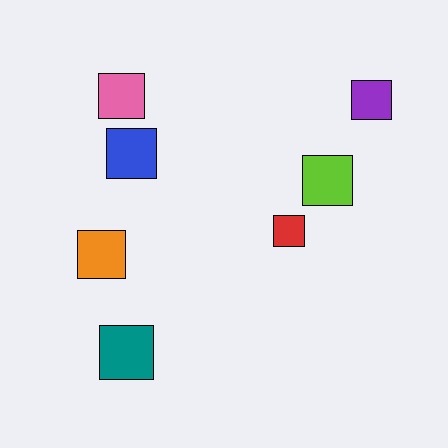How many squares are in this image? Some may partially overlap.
There are 7 squares.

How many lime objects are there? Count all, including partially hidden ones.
There is 1 lime object.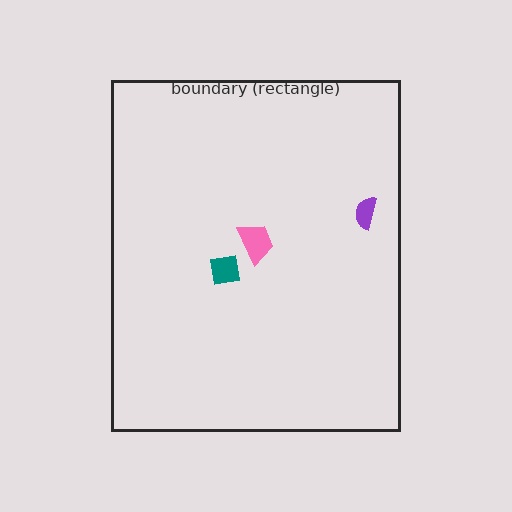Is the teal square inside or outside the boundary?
Inside.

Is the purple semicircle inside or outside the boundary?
Inside.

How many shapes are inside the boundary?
3 inside, 0 outside.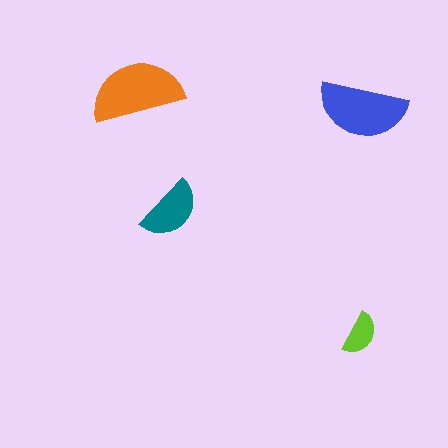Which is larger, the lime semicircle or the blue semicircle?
The blue one.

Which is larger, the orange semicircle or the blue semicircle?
The orange one.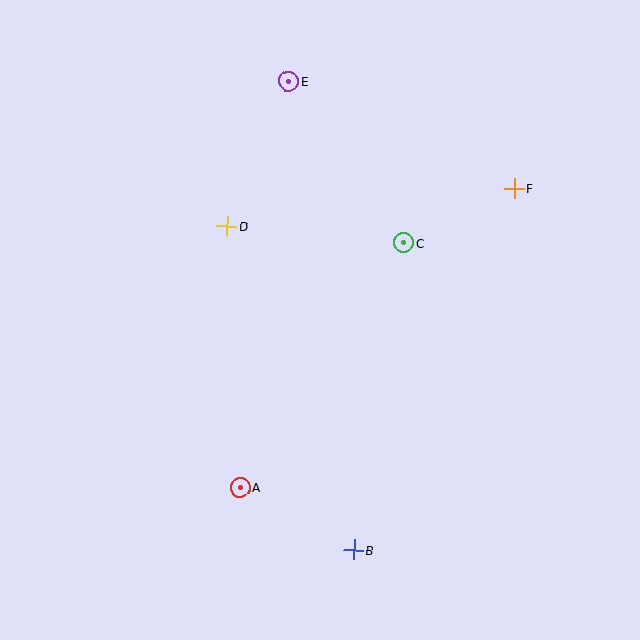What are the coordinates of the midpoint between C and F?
The midpoint between C and F is at (459, 216).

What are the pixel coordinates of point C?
Point C is at (403, 243).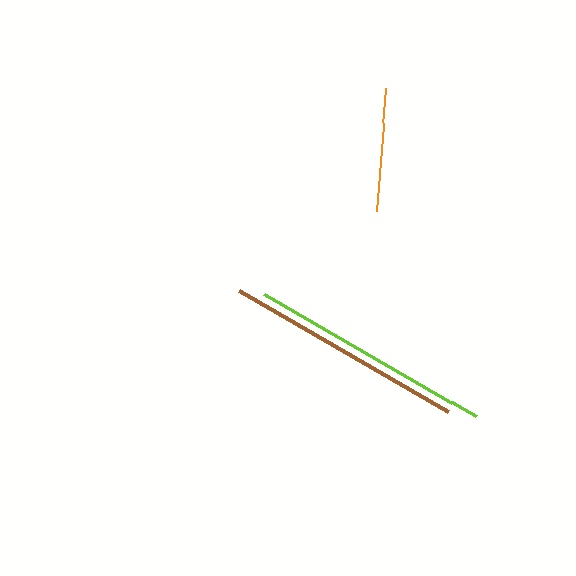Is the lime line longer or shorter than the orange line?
The lime line is longer than the orange line.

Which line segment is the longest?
The lime line is the longest at approximately 246 pixels.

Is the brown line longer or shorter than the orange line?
The brown line is longer than the orange line.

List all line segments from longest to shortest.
From longest to shortest: lime, brown, orange.